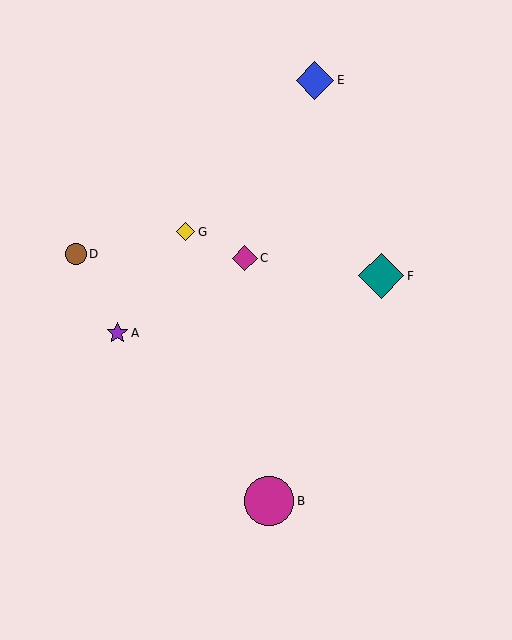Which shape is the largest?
The magenta circle (labeled B) is the largest.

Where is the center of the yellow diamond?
The center of the yellow diamond is at (186, 232).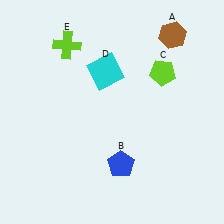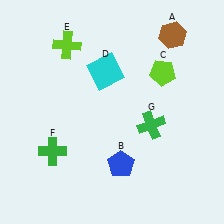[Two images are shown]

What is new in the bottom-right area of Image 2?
A green cross (G) was added in the bottom-right area of Image 2.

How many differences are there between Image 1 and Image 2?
There are 2 differences between the two images.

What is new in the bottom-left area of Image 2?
A green cross (F) was added in the bottom-left area of Image 2.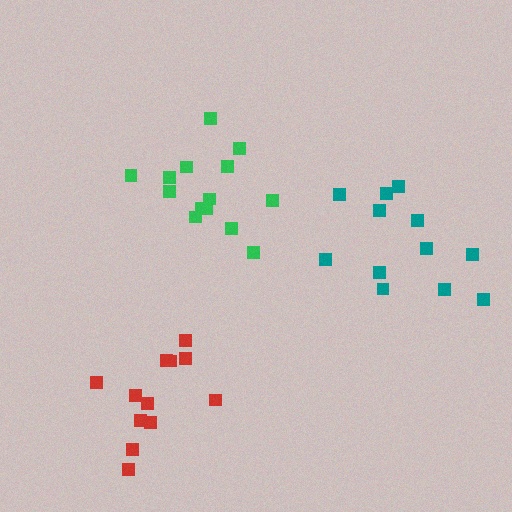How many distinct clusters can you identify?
There are 3 distinct clusters.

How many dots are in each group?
Group 1: 14 dots, Group 2: 12 dots, Group 3: 12 dots (38 total).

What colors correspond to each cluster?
The clusters are colored: green, teal, red.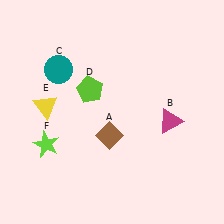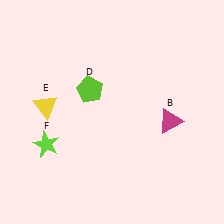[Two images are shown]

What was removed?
The brown diamond (A), the teal circle (C) were removed in Image 2.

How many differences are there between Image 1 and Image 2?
There are 2 differences between the two images.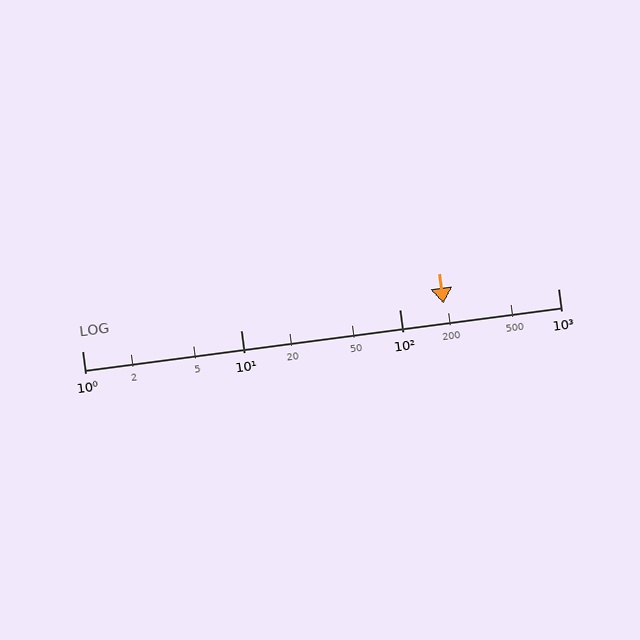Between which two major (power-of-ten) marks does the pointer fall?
The pointer is between 100 and 1000.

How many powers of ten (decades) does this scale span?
The scale spans 3 decades, from 1 to 1000.